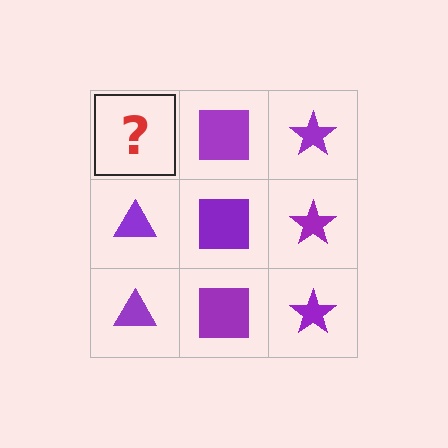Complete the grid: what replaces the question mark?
The question mark should be replaced with a purple triangle.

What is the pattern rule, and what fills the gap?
The rule is that each column has a consistent shape. The gap should be filled with a purple triangle.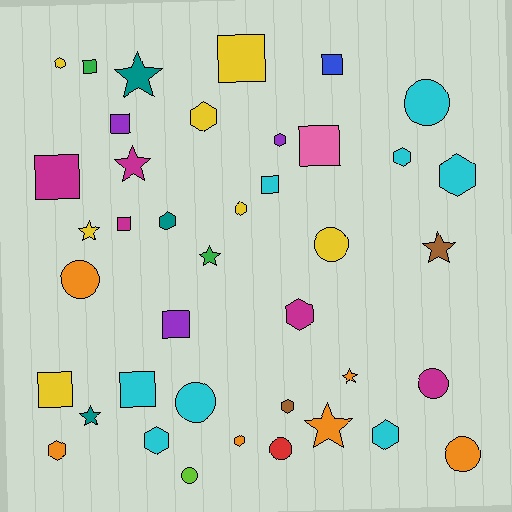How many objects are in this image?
There are 40 objects.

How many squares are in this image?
There are 11 squares.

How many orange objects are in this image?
There are 6 orange objects.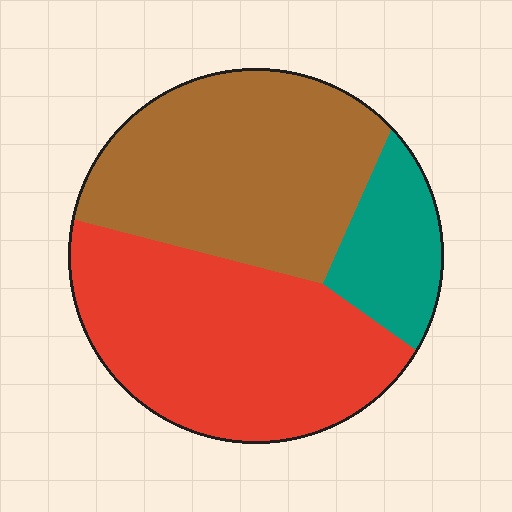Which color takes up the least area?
Teal, at roughly 15%.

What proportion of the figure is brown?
Brown takes up about two fifths (2/5) of the figure.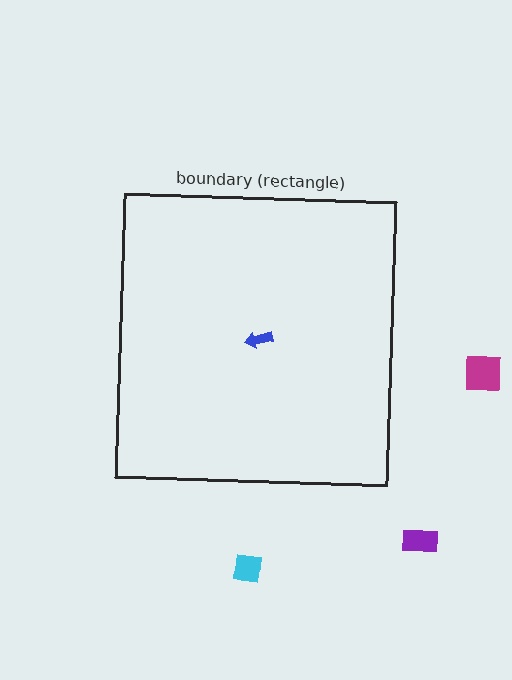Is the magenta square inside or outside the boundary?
Outside.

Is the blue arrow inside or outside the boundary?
Inside.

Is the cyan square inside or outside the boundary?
Outside.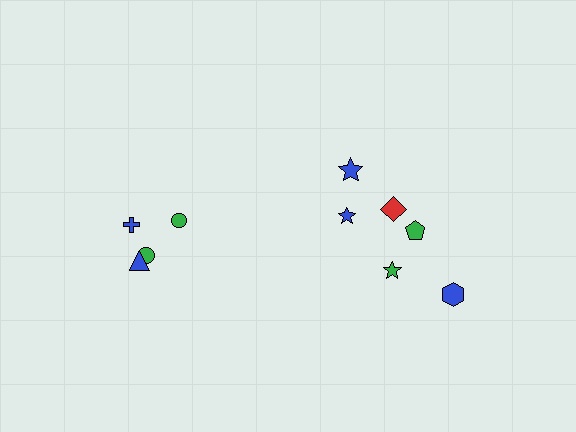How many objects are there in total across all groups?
There are 10 objects.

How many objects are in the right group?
There are 6 objects.